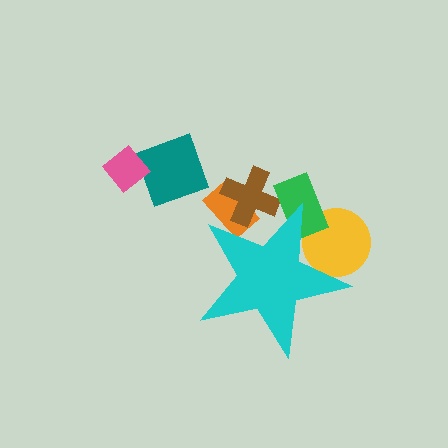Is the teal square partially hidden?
No, the teal square is fully visible.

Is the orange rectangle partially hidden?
Yes, the orange rectangle is partially hidden behind the cyan star.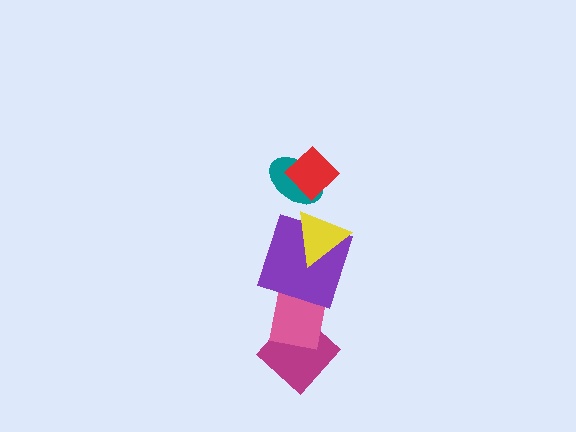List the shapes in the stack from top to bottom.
From top to bottom: the red diamond, the teal ellipse, the yellow triangle, the purple square, the pink rectangle, the magenta diamond.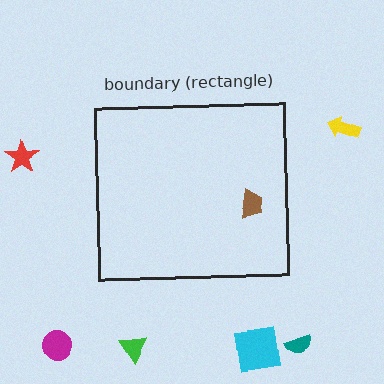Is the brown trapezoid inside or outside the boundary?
Inside.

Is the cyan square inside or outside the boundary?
Outside.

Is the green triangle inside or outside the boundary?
Outside.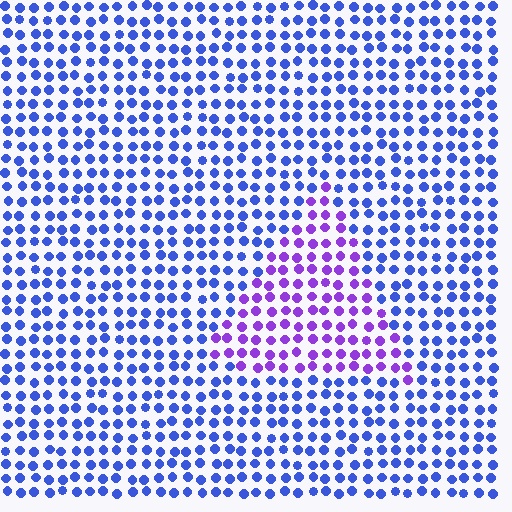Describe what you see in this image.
The image is filled with small blue elements in a uniform arrangement. A triangle-shaped region is visible where the elements are tinted to a slightly different hue, forming a subtle color boundary.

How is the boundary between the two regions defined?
The boundary is defined purely by a slight shift in hue (about 44 degrees). Spacing, size, and orientation are identical on both sides.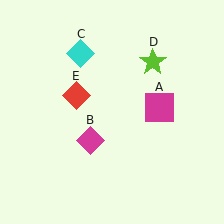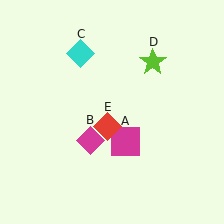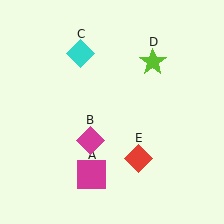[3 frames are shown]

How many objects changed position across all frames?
2 objects changed position: magenta square (object A), red diamond (object E).